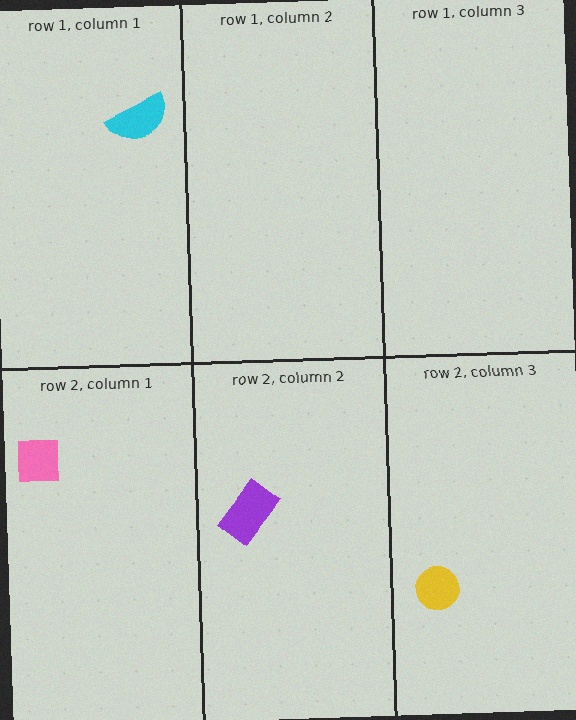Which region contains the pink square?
The row 2, column 1 region.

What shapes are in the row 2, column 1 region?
The pink square.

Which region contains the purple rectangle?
The row 2, column 2 region.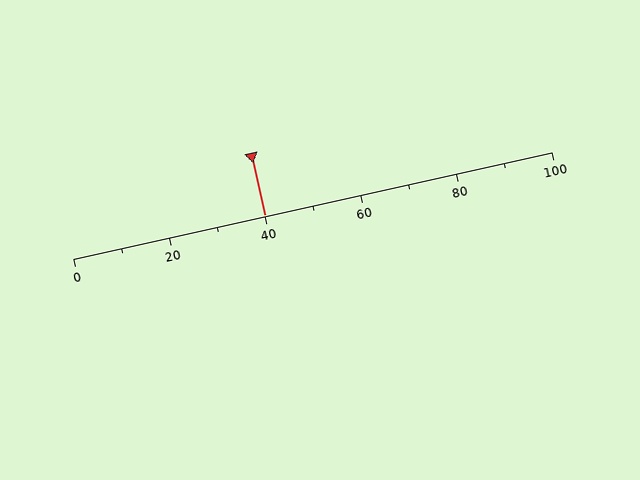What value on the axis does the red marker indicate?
The marker indicates approximately 40.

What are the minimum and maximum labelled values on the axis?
The axis runs from 0 to 100.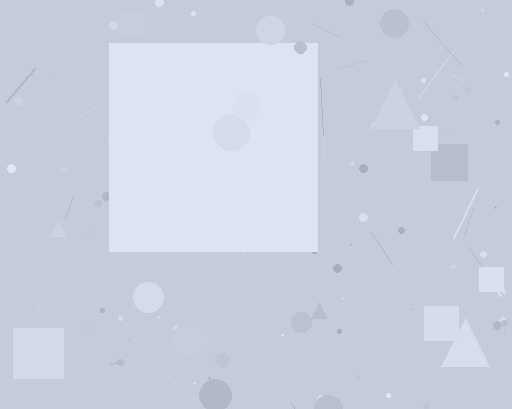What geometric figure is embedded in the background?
A square is embedded in the background.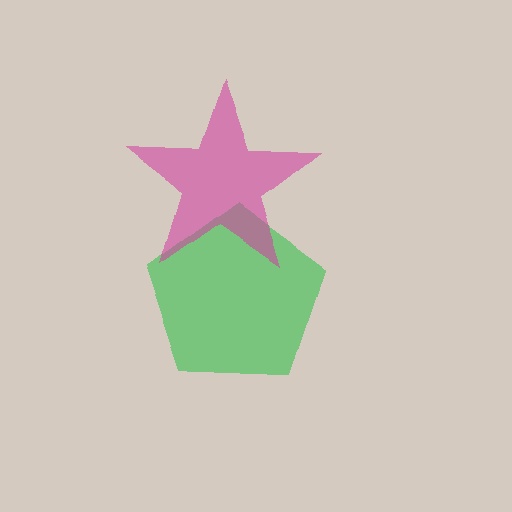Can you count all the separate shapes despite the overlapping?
Yes, there are 2 separate shapes.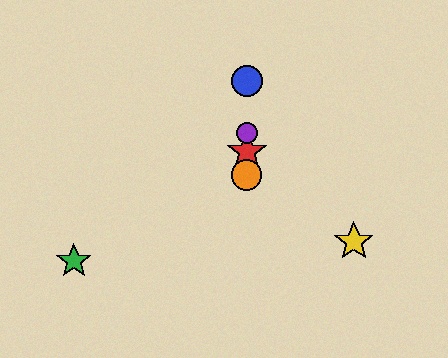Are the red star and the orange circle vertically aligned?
Yes, both are at x≈247.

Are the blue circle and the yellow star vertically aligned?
No, the blue circle is at x≈247 and the yellow star is at x≈354.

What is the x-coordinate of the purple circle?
The purple circle is at x≈247.